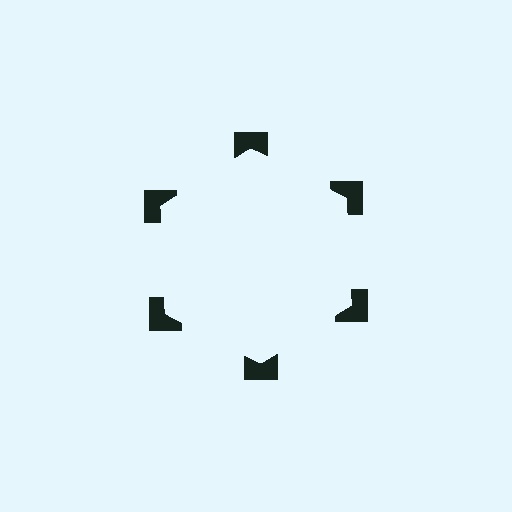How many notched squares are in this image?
There are 6 — one at each vertex of the illusory hexagon.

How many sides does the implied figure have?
6 sides.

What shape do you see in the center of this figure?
An illusory hexagon — its edges are inferred from the aligned wedge cuts in the notched squares, not physically drawn.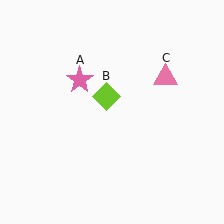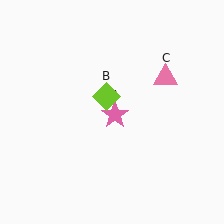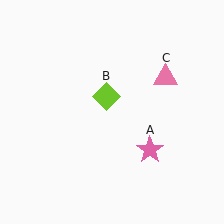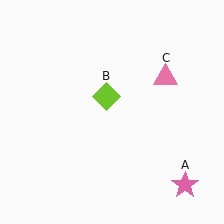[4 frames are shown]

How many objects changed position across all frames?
1 object changed position: pink star (object A).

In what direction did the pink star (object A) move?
The pink star (object A) moved down and to the right.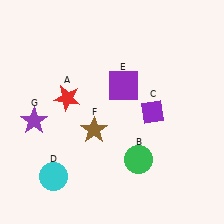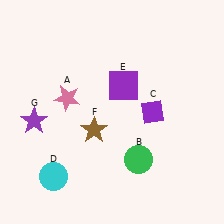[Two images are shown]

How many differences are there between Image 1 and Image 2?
There is 1 difference between the two images.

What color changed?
The star (A) changed from red in Image 1 to pink in Image 2.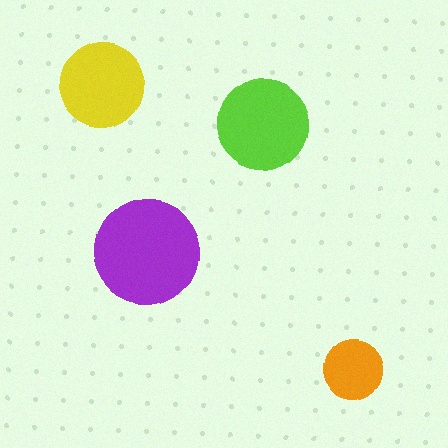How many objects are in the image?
There are 4 objects in the image.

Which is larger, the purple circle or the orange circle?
The purple one.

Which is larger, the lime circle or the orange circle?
The lime one.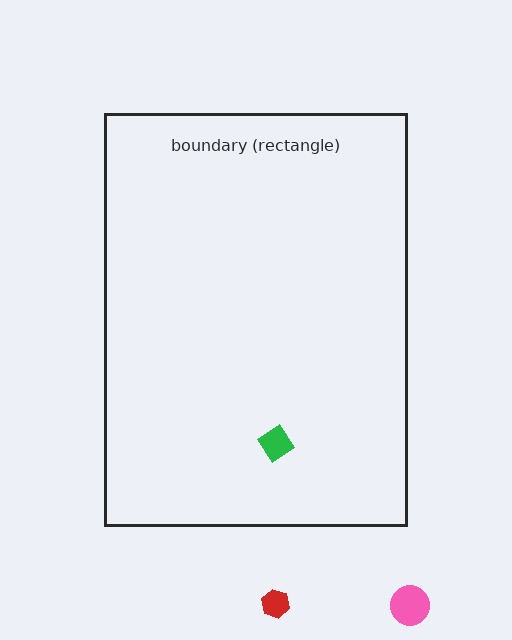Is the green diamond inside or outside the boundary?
Inside.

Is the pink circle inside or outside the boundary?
Outside.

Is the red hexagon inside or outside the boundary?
Outside.